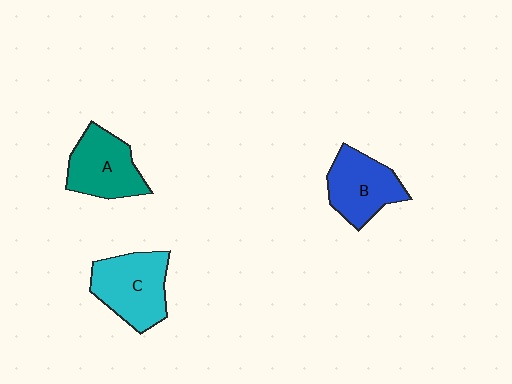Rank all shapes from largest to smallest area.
From largest to smallest: C (cyan), A (teal), B (blue).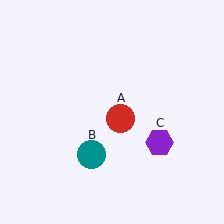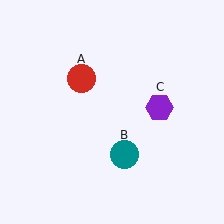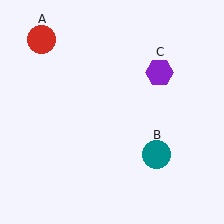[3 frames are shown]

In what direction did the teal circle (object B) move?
The teal circle (object B) moved right.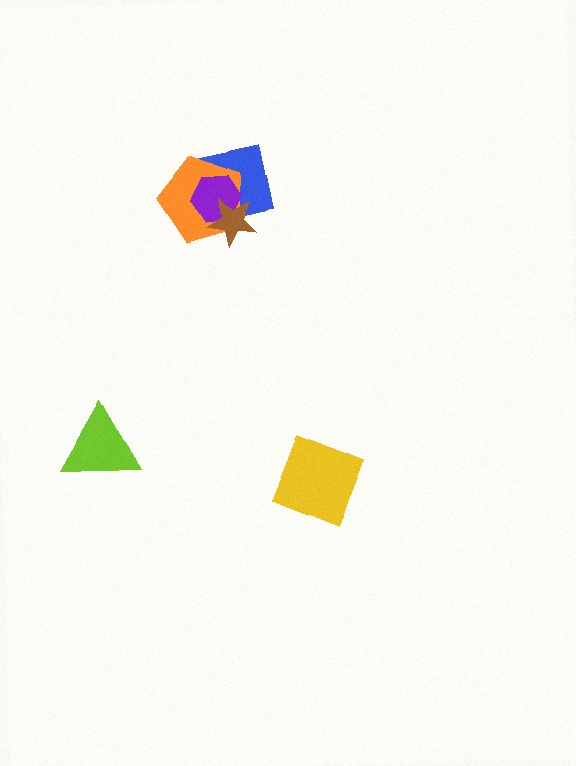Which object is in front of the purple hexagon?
The brown star is in front of the purple hexagon.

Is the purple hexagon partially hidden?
Yes, it is partially covered by another shape.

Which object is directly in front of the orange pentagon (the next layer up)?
The purple hexagon is directly in front of the orange pentagon.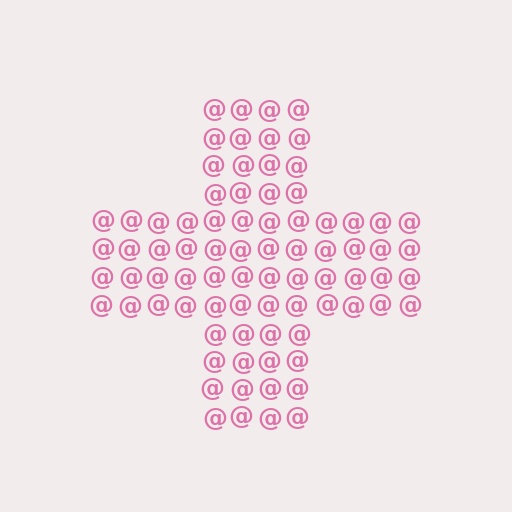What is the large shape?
The large shape is a cross.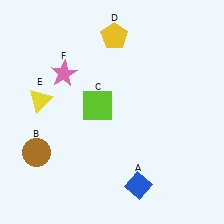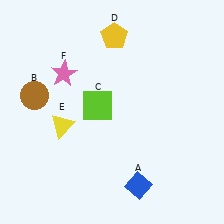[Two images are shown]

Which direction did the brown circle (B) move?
The brown circle (B) moved up.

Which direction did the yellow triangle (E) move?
The yellow triangle (E) moved down.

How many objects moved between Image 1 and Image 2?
2 objects moved between the two images.